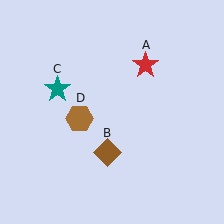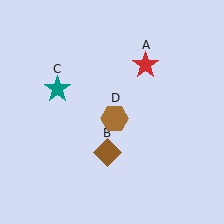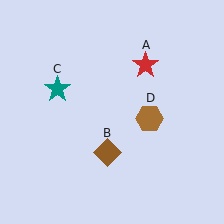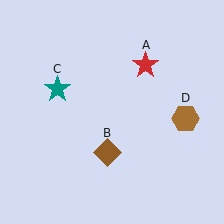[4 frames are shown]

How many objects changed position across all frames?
1 object changed position: brown hexagon (object D).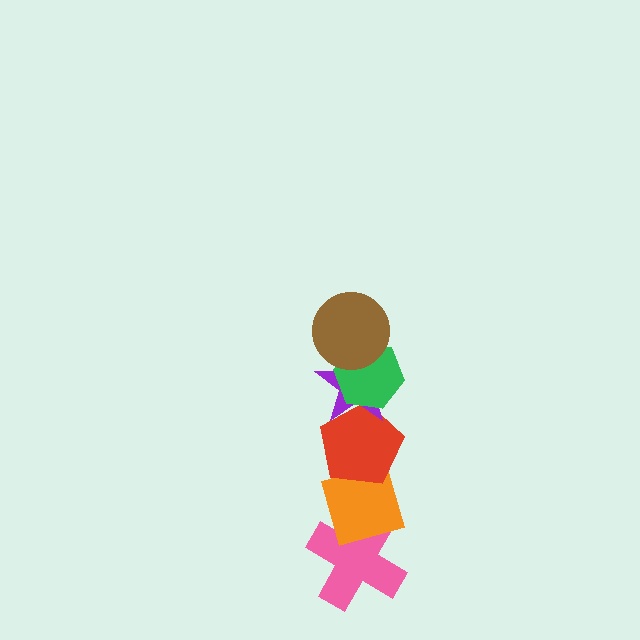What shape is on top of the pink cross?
The orange diamond is on top of the pink cross.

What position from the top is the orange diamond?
The orange diamond is 5th from the top.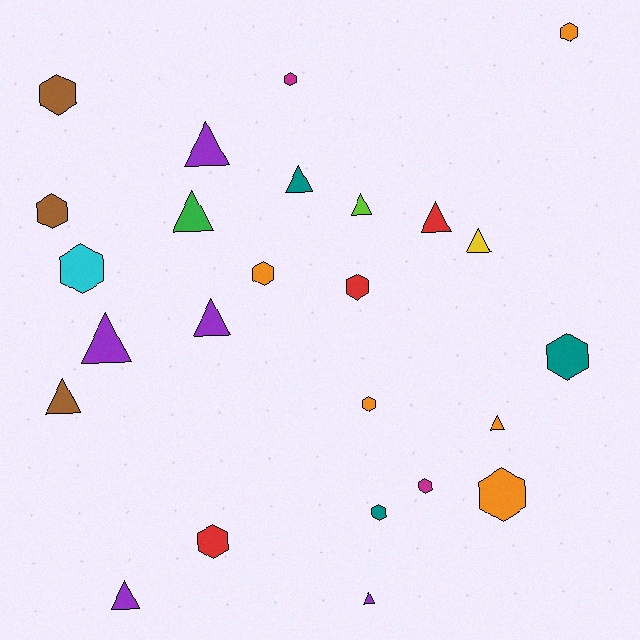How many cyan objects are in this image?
There is 1 cyan object.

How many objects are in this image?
There are 25 objects.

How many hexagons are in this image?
There are 13 hexagons.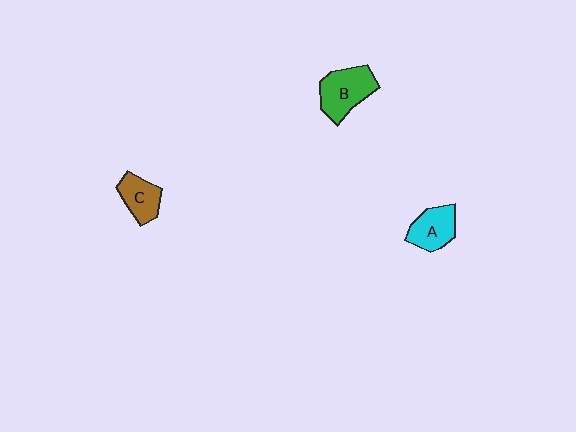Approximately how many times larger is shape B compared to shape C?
Approximately 1.5 times.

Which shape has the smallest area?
Shape C (brown).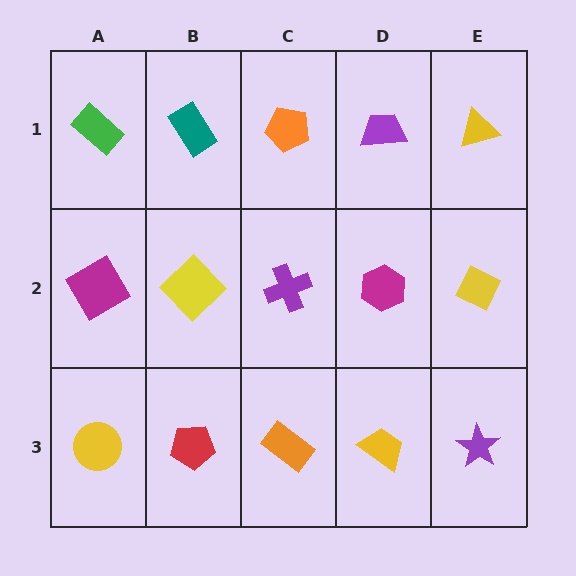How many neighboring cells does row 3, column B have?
3.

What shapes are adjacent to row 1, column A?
A magenta diamond (row 2, column A), a teal rectangle (row 1, column B).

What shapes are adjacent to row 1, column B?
A yellow diamond (row 2, column B), a green rectangle (row 1, column A), an orange pentagon (row 1, column C).